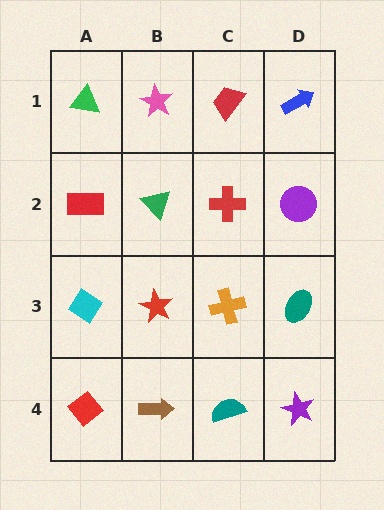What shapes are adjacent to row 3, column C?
A red cross (row 2, column C), a teal semicircle (row 4, column C), a red star (row 3, column B), a teal ellipse (row 3, column D).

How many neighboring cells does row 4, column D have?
2.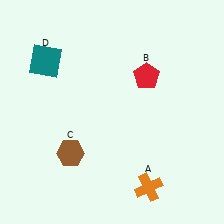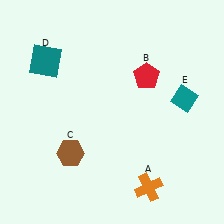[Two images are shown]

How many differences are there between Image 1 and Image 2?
There is 1 difference between the two images.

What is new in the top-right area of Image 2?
A teal diamond (E) was added in the top-right area of Image 2.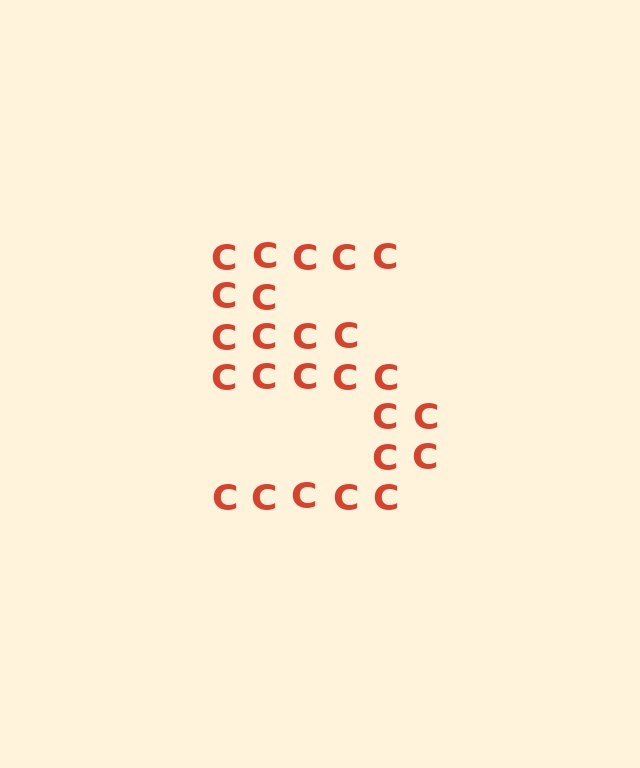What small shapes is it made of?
It is made of small letter C's.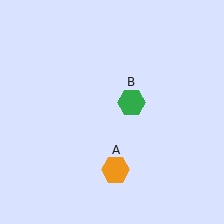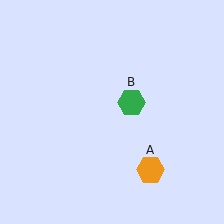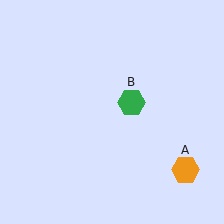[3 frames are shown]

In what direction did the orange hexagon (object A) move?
The orange hexagon (object A) moved right.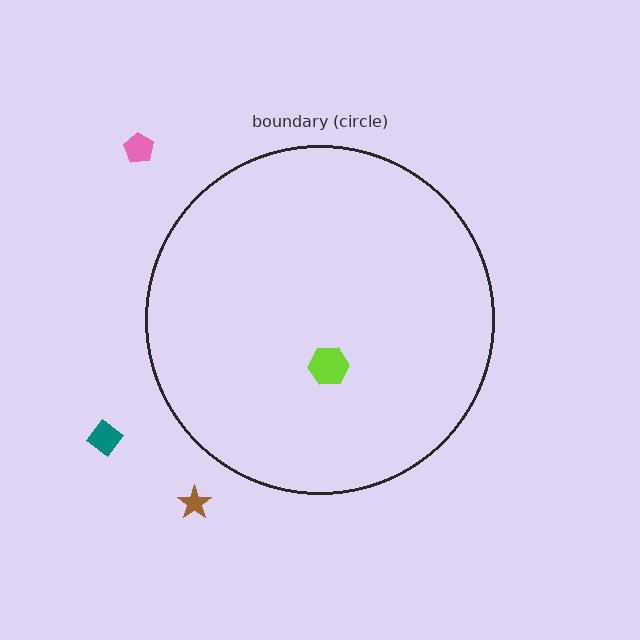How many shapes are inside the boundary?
1 inside, 3 outside.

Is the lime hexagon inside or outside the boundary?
Inside.